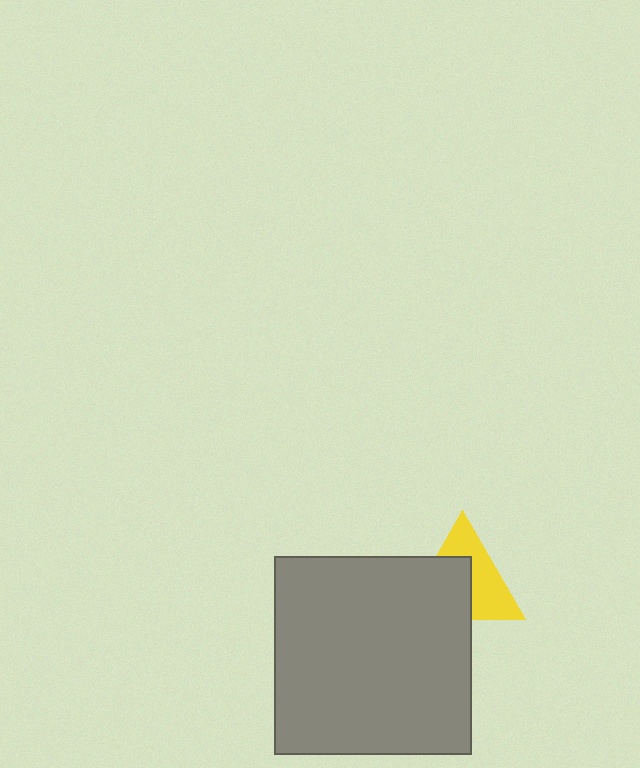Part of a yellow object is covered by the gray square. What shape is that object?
It is a triangle.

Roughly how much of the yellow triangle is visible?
About half of it is visible (roughly 51%).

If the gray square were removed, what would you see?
You would see the complete yellow triangle.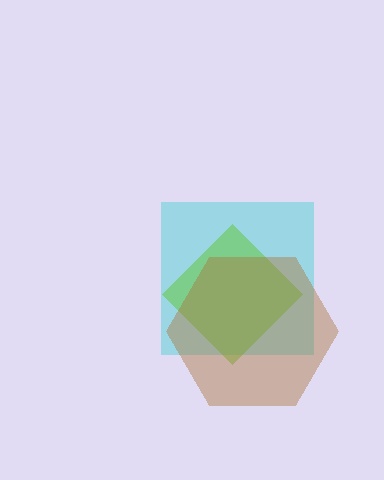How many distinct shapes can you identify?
There are 3 distinct shapes: a cyan square, a lime diamond, a brown hexagon.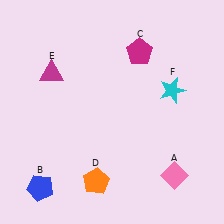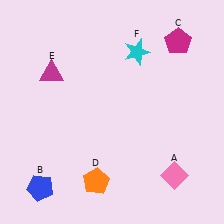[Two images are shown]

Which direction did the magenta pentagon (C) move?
The magenta pentagon (C) moved right.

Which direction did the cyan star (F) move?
The cyan star (F) moved up.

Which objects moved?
The objects that moved are: the magenta pentagon (C), the cyan star (F).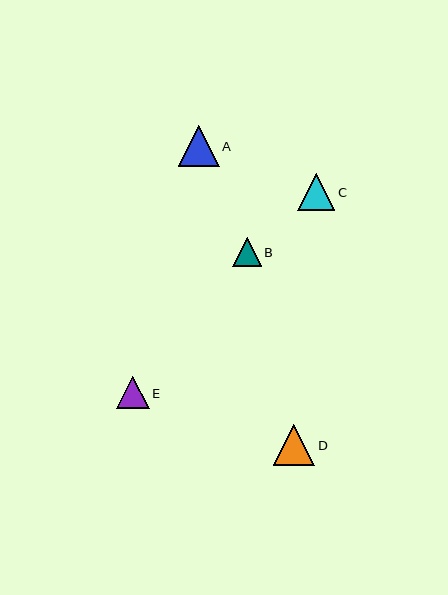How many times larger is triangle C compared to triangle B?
Triangle C is approximately 1.3 times the size of triangle B.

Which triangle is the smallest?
Triangle B is the smallest with a size of approximately 29 pixels.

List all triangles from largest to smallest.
From largest to smallest: D, A, C, E, B.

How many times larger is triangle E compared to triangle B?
Triangle E is approximately 1.1 times the size of triangle B.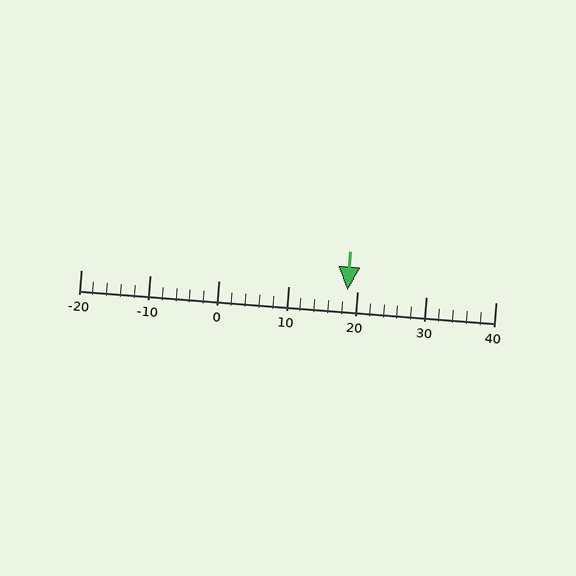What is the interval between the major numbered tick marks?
The major tick marks are spaced 10 units apart.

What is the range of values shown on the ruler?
The ruler shows values from -20 to 40.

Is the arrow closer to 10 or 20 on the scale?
The arrow is closer to 20.